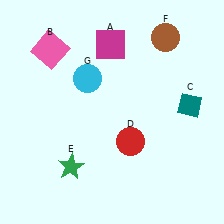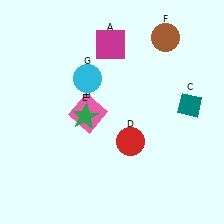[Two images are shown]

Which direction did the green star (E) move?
The green star (E) moved up.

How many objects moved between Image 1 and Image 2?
2 objects moved between the two images.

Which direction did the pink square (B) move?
The pink square (B) moved down.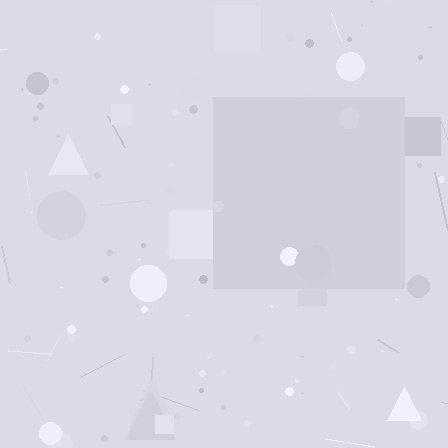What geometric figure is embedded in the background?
A square is embedded in the background.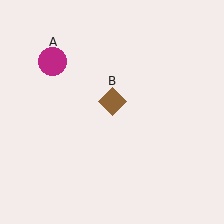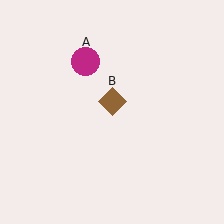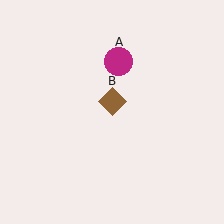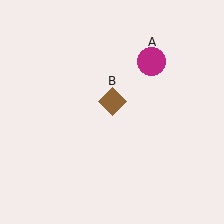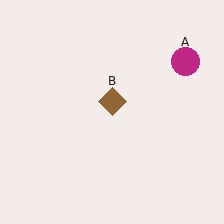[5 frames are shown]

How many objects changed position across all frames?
1 object changed position: magenta circle (object A).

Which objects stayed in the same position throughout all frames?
Brown diamond (object B) remained stationary.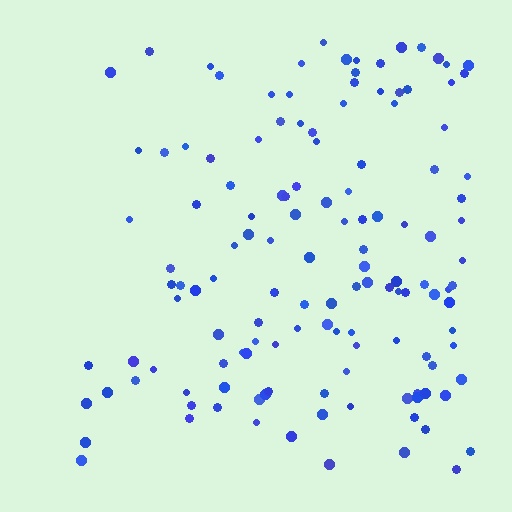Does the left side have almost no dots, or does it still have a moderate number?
Still a moderate number, just noticeably fewer than the right.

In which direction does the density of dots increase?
From left to right, with the right side densest.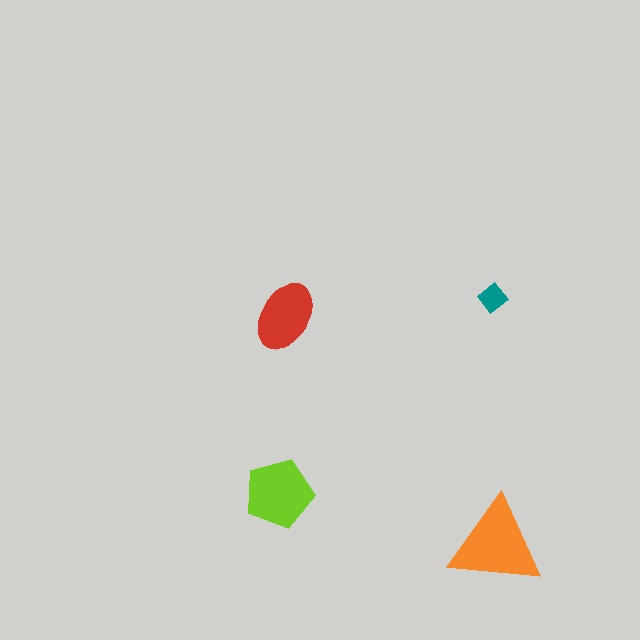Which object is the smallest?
The teal diamond.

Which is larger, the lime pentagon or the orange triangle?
The orange triangle.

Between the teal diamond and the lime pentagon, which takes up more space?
The lime pentagon.